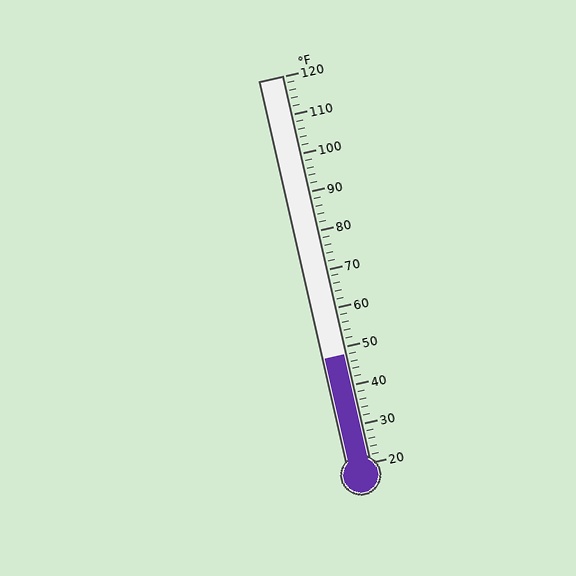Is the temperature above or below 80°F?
The temperature is below 80°F.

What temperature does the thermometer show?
The thermometer shows approximately 48°F.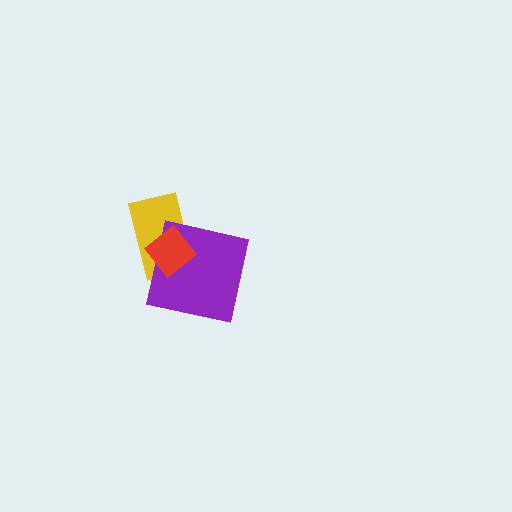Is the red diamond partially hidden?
No, no other shape covers it.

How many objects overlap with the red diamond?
2 objects overlap with the red diamond.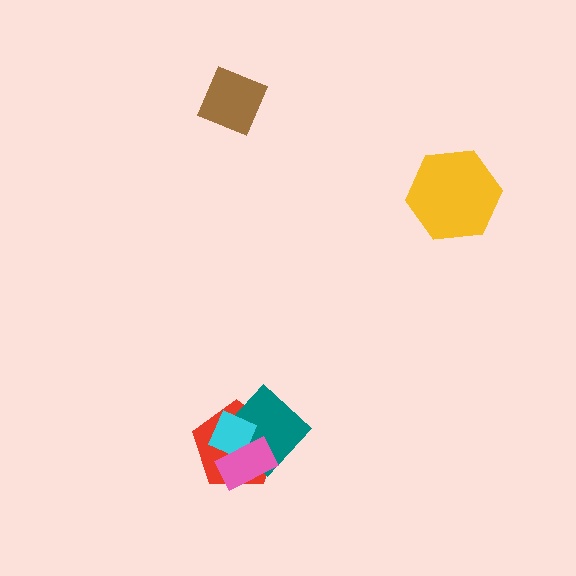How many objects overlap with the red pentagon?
3 objects overlap with the red pentagon.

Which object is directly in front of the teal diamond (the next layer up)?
The cyan diamond is directly in front of the teal diamond.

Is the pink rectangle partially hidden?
No, no other shape covers it.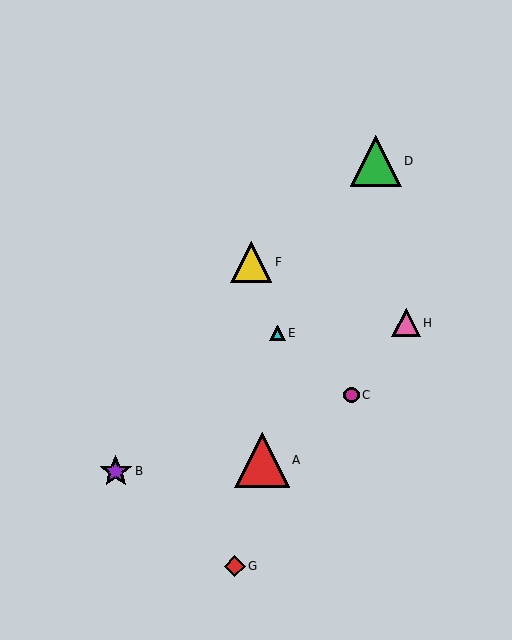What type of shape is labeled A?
Shape A is a red triangle.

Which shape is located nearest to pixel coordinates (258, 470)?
The red triangle (labeled A) at (262, 460) is nearest to that location.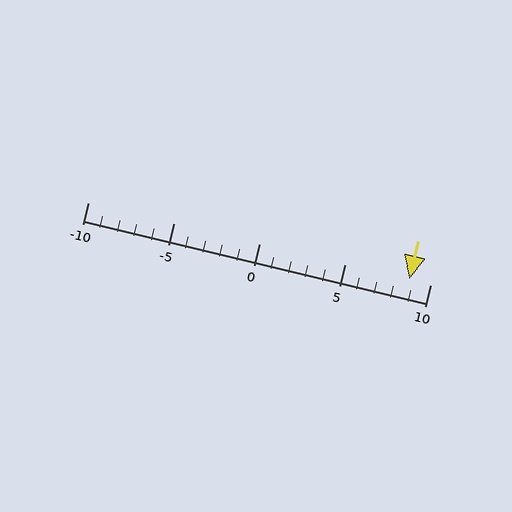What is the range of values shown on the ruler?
The ruler shows values from -10 to 10.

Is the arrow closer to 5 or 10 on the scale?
The arrow is closer to 10.